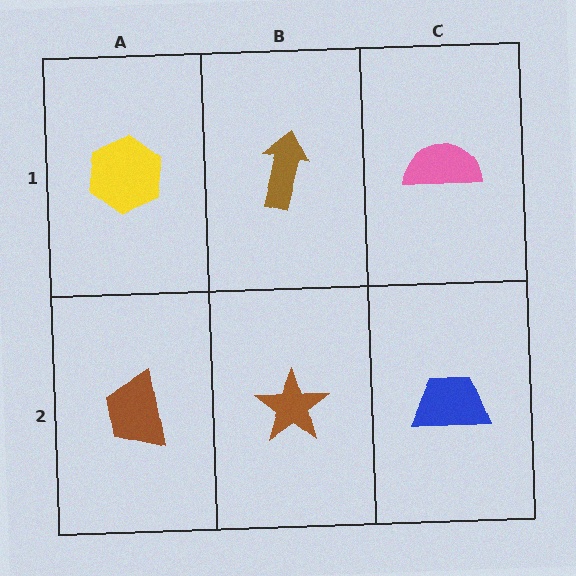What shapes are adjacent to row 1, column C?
A blue trapezoid (row 2, column C), a brown arrow (row 1, column B).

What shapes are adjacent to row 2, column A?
A yellow hexagon (row 1, column A), a brown star (row 2, column B).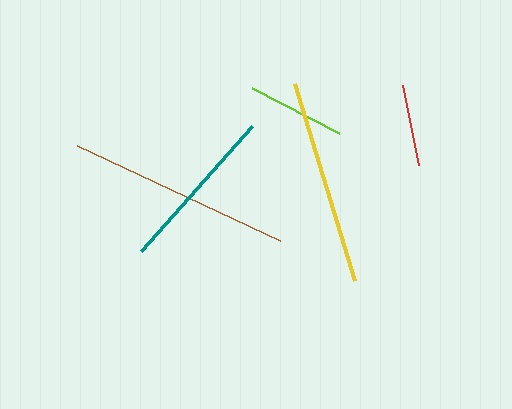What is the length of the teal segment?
The teal segment is approximately 167 pixels long.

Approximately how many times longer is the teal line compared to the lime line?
The teal line is approximately 1.7 times the length of the lime line.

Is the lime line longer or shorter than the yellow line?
The yellow line is longer than the lime line.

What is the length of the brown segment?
The brown segment is approximately 224 pixels long.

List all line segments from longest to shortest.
From longest to shortest: brown, yellow, teal, lime, red.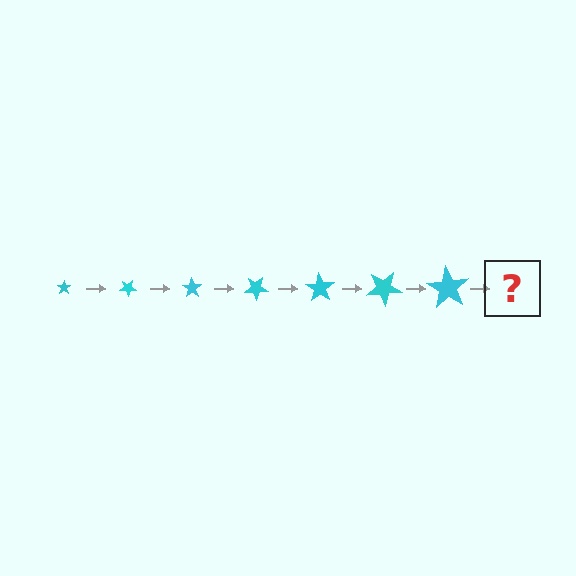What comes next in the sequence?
The next element should be a star, larger than the previous one and rotated 245 degrees from the start.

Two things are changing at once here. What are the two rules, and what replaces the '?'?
The two rules are that the star grows larger each step and it rotates 35 degrees each step. The '?' should be a star, larger than the previous one and rotated 245 degrees from the start.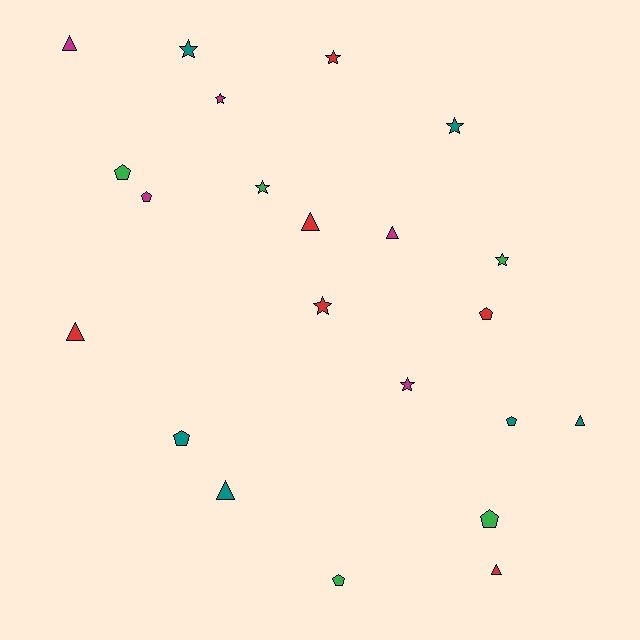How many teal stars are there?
There are 2 teal stars.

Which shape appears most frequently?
Star, with 8 objects.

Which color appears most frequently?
Teal, with 6 objects.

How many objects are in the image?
There are 22 objects.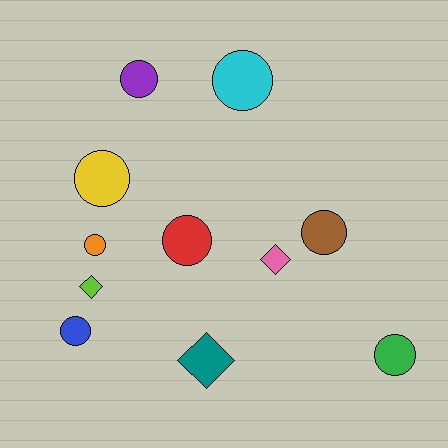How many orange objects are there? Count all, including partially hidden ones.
There is 1 orange object.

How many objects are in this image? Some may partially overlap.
There are 11 objects.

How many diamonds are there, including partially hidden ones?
There are 3 diamonds.